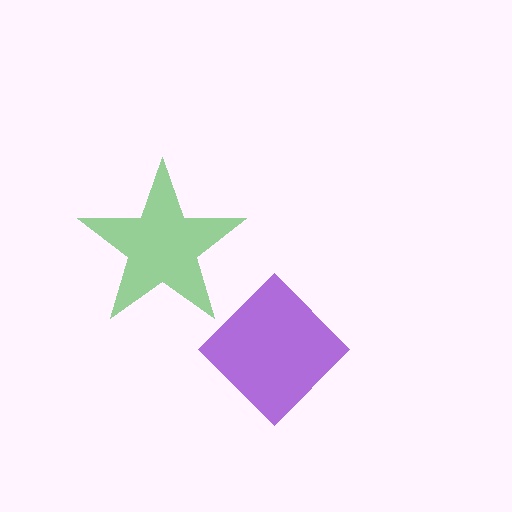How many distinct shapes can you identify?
There are 2 distinct shapes: a green star, a purple diamond.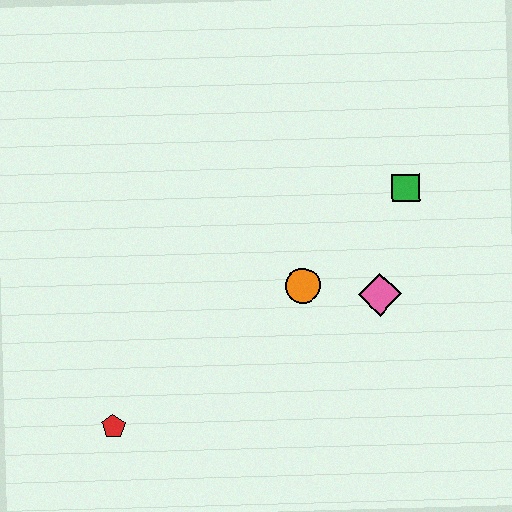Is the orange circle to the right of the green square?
No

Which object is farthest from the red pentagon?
The green square is farthest from the red pentagon.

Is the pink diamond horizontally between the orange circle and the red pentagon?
No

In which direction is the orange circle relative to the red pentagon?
The orange circle is to the right of the red pentagon.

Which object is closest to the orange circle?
The pink diamond is closest to the orange circle.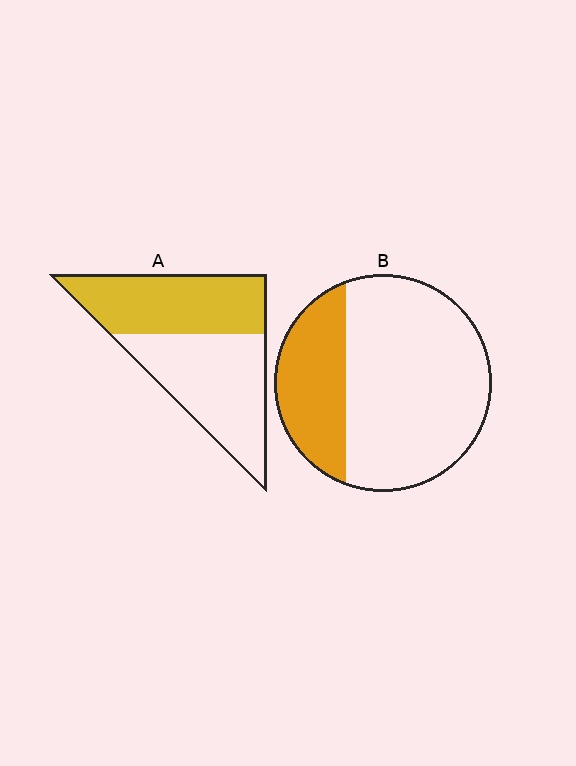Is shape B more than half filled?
No.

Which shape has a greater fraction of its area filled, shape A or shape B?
Shape A.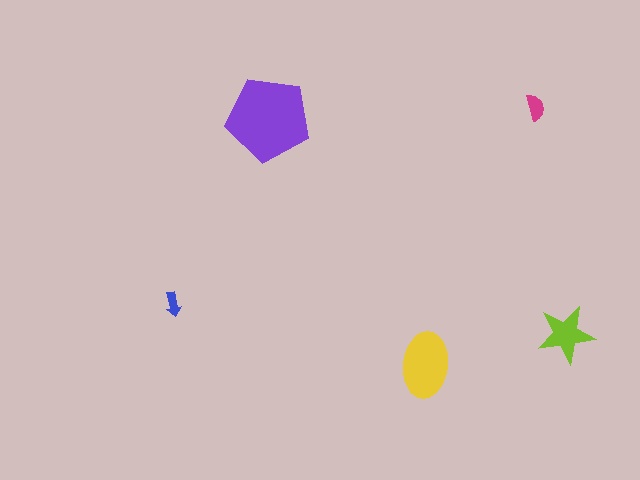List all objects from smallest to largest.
The blue arrow, the magenta semicircle, the lime star, the yellow ellipse, the purple pentagon.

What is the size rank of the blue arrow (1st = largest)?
5th.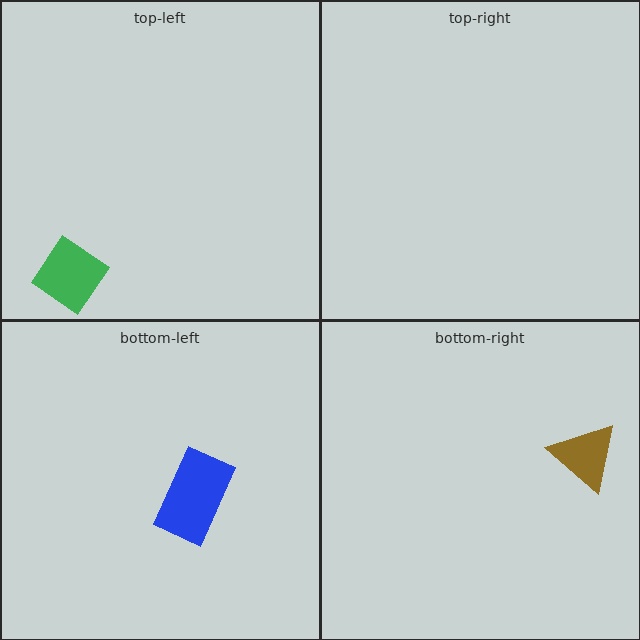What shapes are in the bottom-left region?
The blue rectangle.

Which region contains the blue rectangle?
The bottom-left region.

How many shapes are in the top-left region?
1.